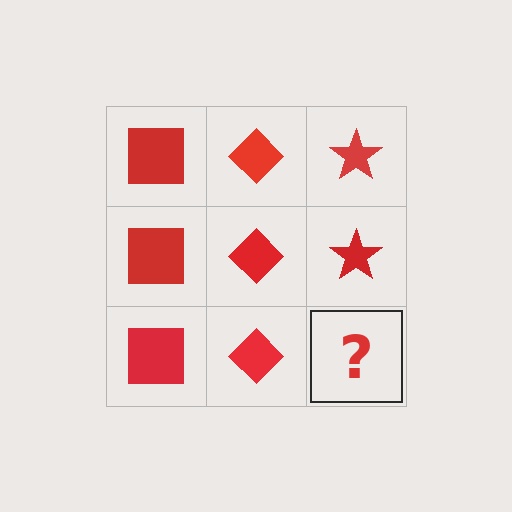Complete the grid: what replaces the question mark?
The question mark should be replaced with a red star.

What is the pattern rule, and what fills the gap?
The rule is that each column has a consistent shape. The gap should be filled with a red star.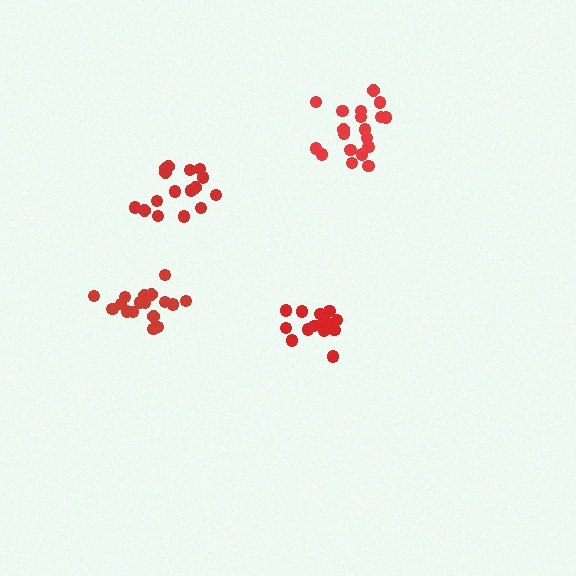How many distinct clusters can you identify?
There are 4 distinct clusters.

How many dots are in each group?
Group 1: 19 dots, Group 2: 15 dots, Group 3: 16 dots, Group 4: 17 dots (67 total).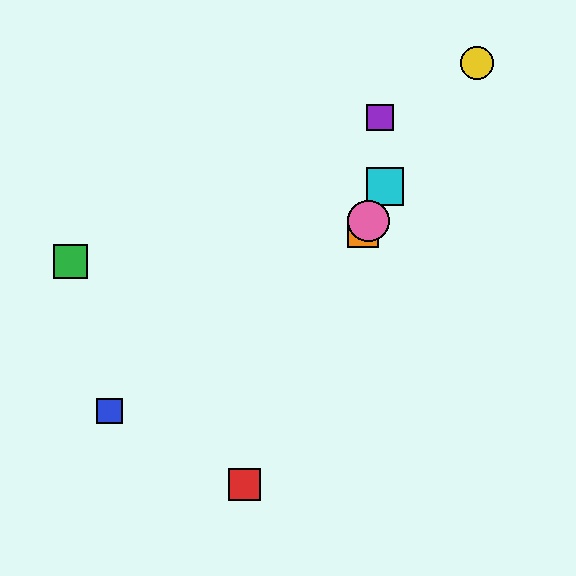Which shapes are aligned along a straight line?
The red square, the orange square, the cyan square, the pink circle are aligned along a straight line.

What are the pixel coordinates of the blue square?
The blue square is at (110, 411).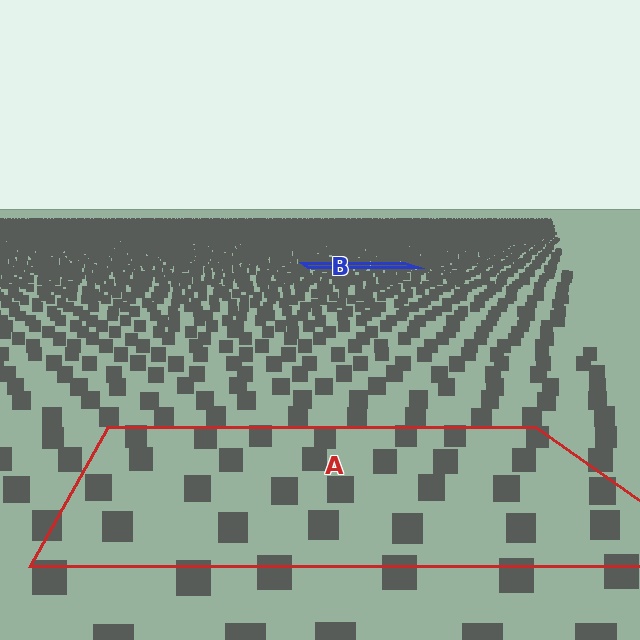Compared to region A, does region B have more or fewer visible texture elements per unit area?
Region B has more texture elements per unit area — they are packed more densely because it is farther away.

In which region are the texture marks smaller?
The texture marks are smaller in region B, because it is farther away.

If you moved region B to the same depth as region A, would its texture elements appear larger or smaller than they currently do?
They would appear larger. At a closer depth, the same texture elements are projected at a bigger on-screen size.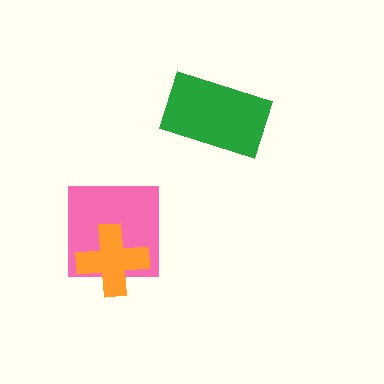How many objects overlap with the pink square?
1 object overlaps with the pink square.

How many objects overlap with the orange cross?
1 object overlaps with the orange cross.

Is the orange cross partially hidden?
No, no other shape covers it.